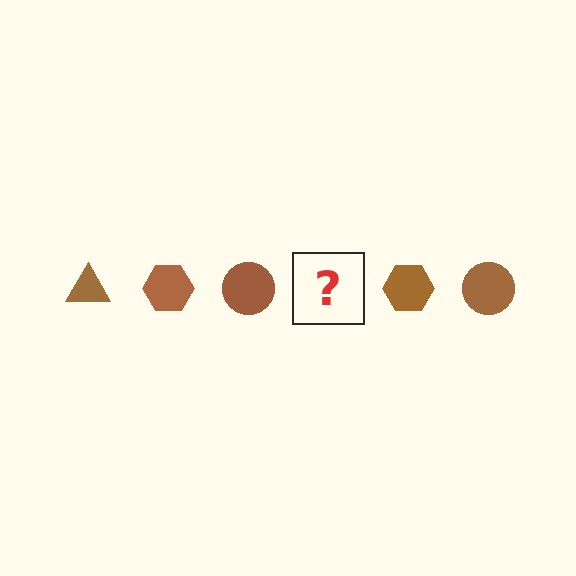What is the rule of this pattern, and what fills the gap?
The rule is that the pattern cycles through triangle, hexagon, circle shapes in brown. The gap should be filled with a brown triangle.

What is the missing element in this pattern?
The missing element is a brown triangle.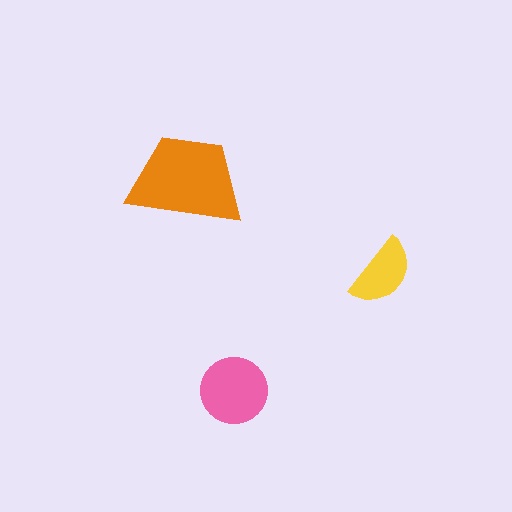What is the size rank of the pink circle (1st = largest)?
2nd.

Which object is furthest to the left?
The orange trapezoid is leftmost.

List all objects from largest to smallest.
The orange trapezoid, the pink circle, the yellow semicircle.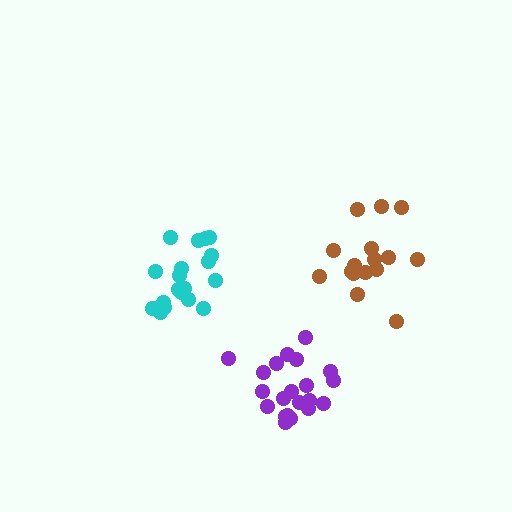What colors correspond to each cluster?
The clusters are colored: purple, brown, cyan.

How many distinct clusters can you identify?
There are 3 distinct clusters.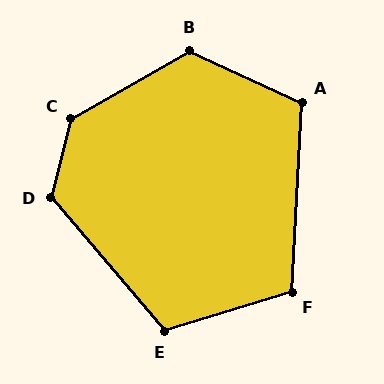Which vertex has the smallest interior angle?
F, at approximately 110 degrees.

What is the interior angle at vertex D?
Approximately 125 degrees (obtuse).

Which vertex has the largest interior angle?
C, at approximately 134 degrees.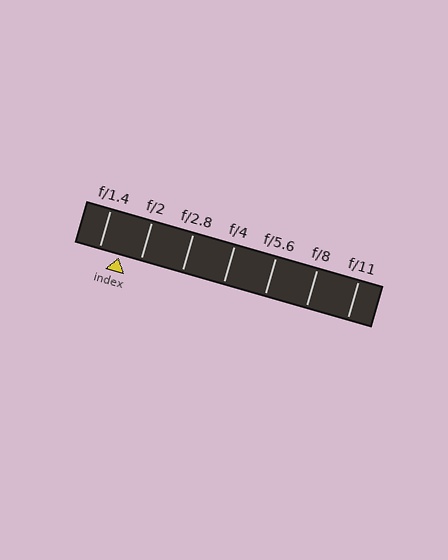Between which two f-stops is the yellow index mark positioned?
The index mark is between f/1.4 and f/2.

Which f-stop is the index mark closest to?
The index mark is closest to f/1.4.